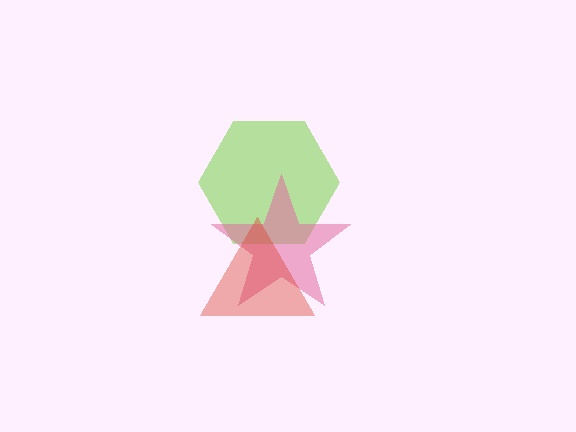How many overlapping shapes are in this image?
There are 3 overlapping shapes in the image.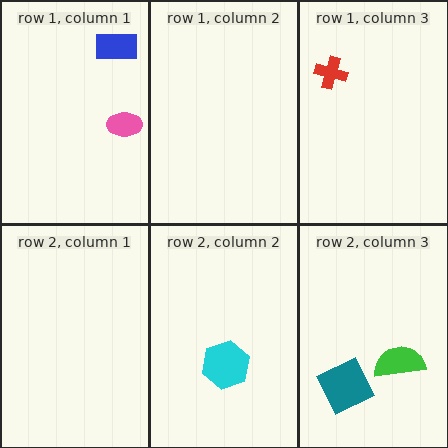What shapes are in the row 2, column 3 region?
The teal square, the green semicircle.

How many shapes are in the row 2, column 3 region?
2.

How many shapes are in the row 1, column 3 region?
1.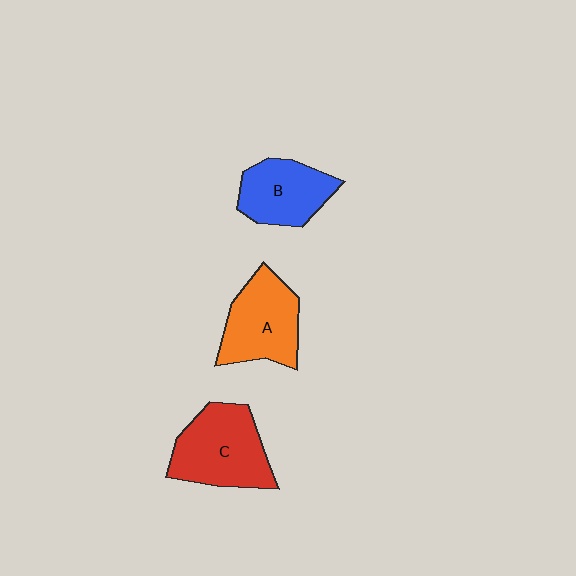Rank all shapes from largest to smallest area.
From largest to smallest: C (red), A (orange), B (blue).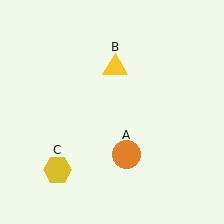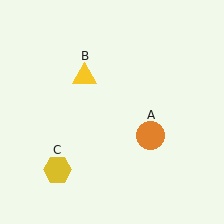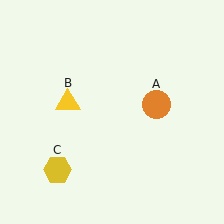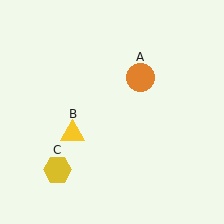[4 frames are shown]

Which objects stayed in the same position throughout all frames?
Yellow hexagon (object C) remained stationary.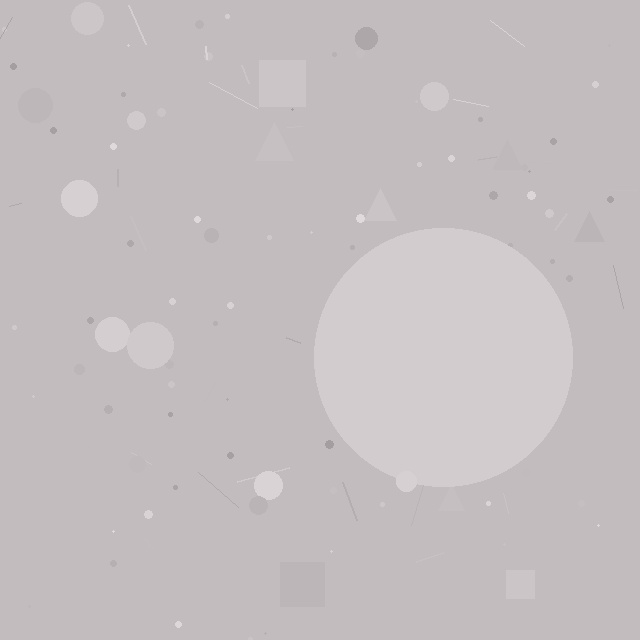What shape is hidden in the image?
A circle is hidden in the image.